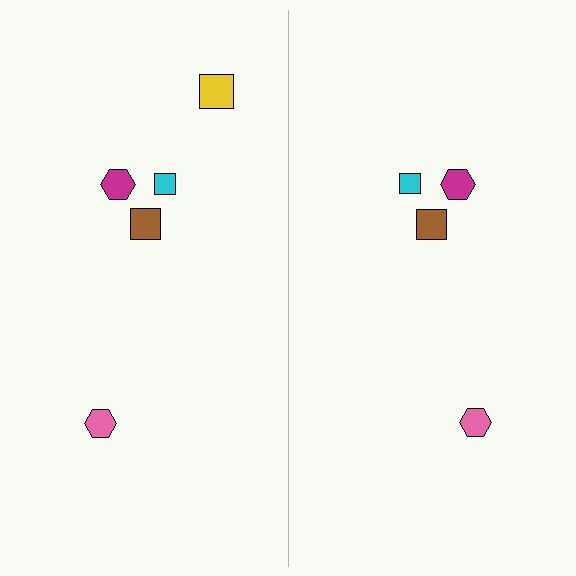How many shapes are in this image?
There are 9 shapes in this image.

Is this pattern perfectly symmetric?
No, the pattern is not perfectly symmetric. A yellow square is missing from the right side.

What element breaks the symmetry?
A yellow square is missing from the right side.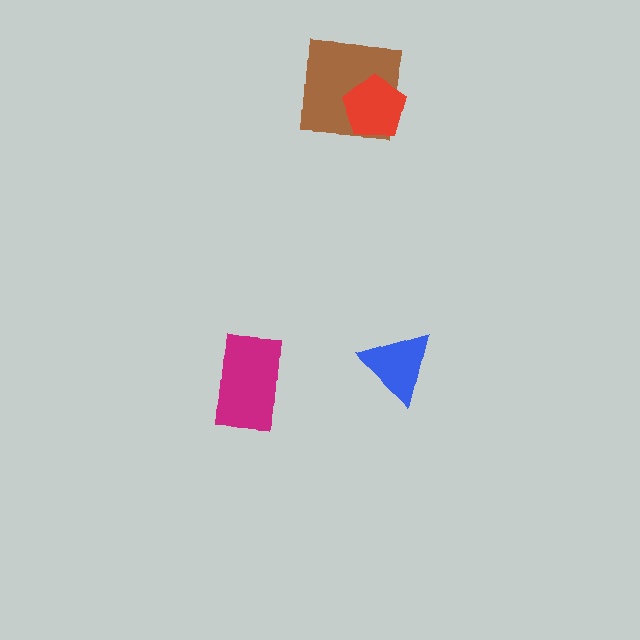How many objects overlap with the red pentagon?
1 object overlaps with the red pentagon.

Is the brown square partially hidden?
Yes, it is partially covered by another shape.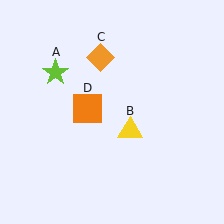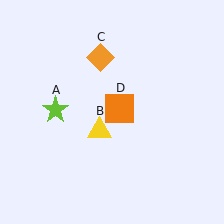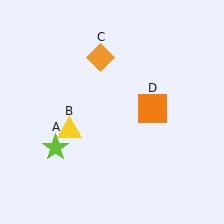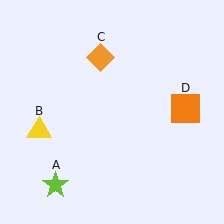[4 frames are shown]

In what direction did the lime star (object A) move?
The lime star (object A) moved down.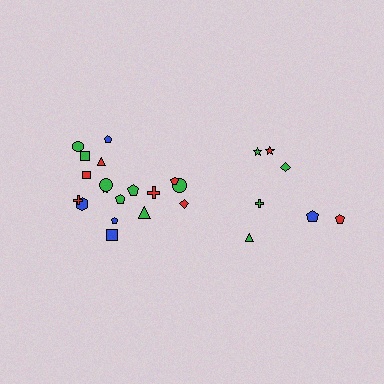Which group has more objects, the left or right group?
The left group.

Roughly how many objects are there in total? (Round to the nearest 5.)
Roughly 25 objects in total.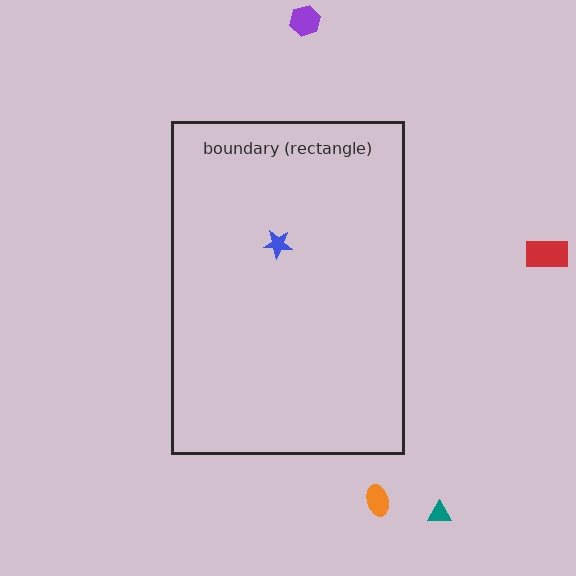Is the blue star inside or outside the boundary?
Inside.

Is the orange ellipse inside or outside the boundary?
Outside.